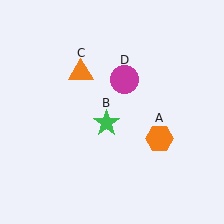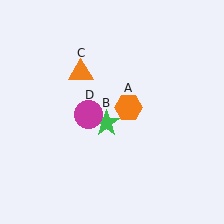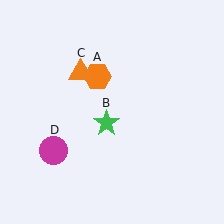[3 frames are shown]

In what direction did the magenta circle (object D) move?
The magenta circle (object D) moved down and to the left.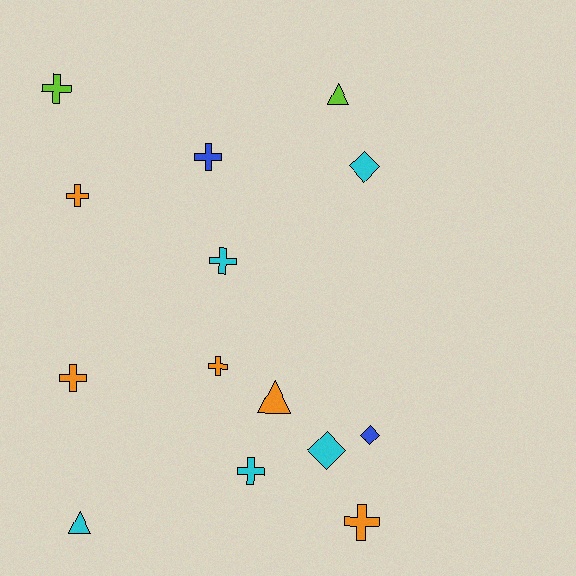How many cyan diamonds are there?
There are 2 cyan diamonds.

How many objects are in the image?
There are 14 objects.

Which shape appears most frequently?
Cross, with 8 objects.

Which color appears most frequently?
Cyan, with 5 objects.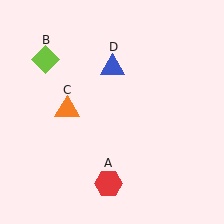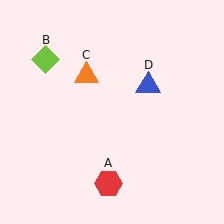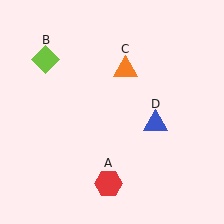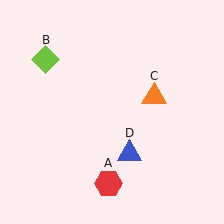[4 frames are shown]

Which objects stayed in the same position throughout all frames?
Red hexagon (object A) and lime diamond (object B) remained stationary.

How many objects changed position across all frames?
2 objects changed position: orange triangle (object C), blue triangle (object D).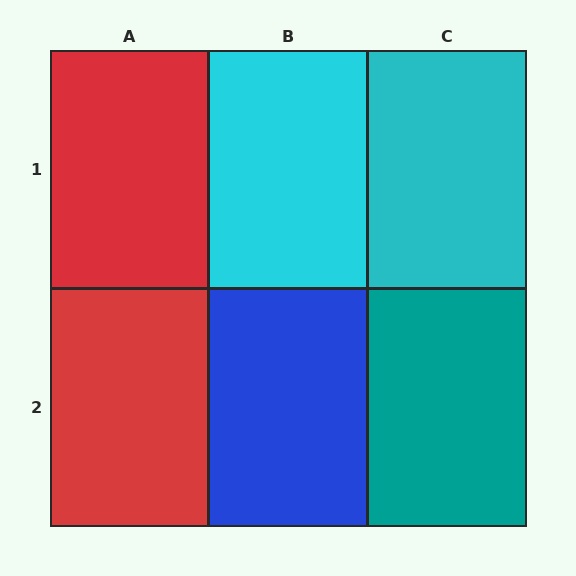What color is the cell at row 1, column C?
Cyan.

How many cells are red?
2 cells are red.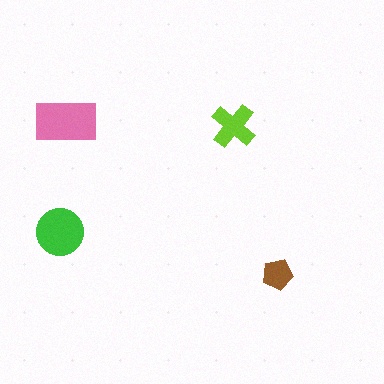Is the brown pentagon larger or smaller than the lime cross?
Smaller.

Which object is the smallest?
The brown pentagon.